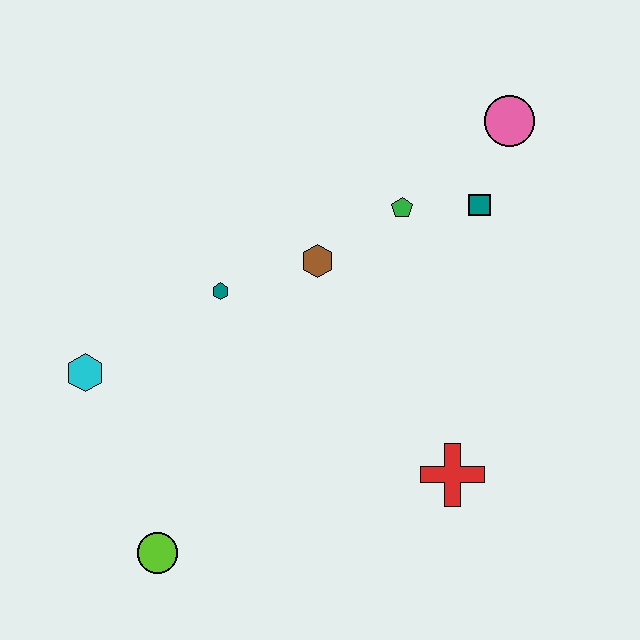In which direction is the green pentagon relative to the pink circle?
The green pentagon is to the left of the pink circle.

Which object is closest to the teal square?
The green pentagon is closest to the teal square.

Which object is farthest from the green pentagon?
The lime circle is farthest from the green pentagon.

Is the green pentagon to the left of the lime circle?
No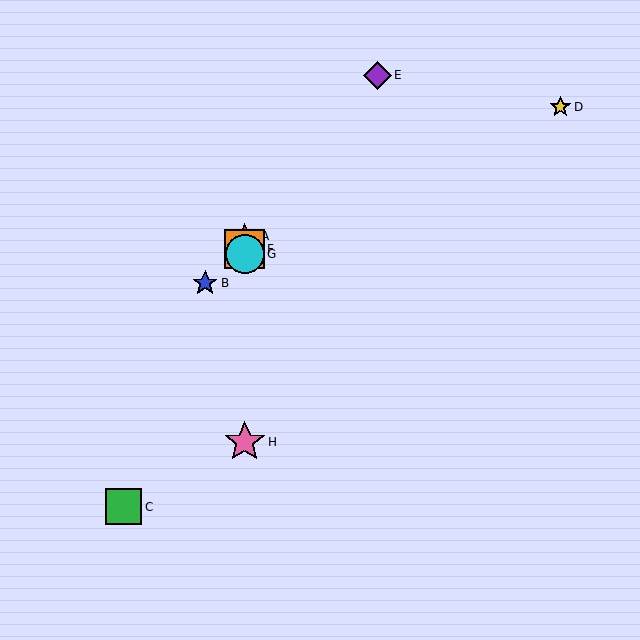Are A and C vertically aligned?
No, A is at x≈245 and C is at x≈124.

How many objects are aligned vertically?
4 objects (A, F, G, H) are aligned vertically.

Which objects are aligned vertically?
Objects A, F, G, H are aligned vertically.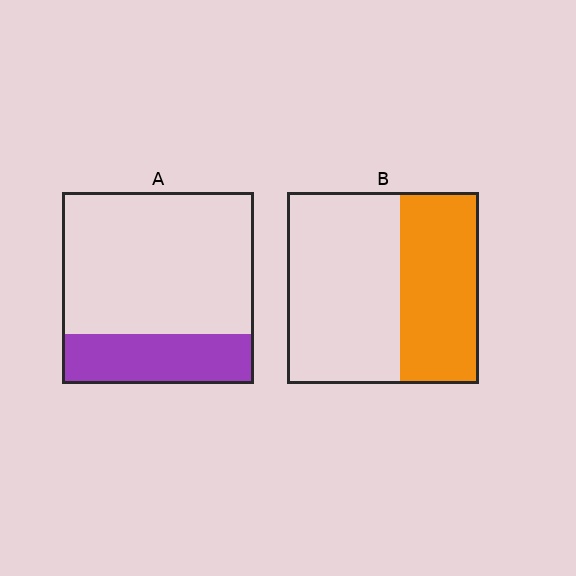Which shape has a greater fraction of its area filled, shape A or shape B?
Shape B.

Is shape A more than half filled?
No.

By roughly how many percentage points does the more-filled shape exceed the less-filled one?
By roughly 15 percentage points (B over A).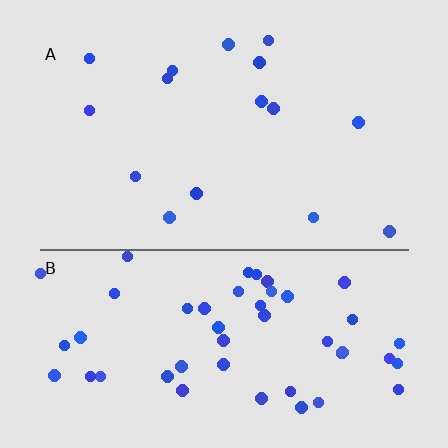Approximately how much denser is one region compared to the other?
Approximately 3.3× — region B over region A.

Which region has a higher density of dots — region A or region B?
B (the bottom).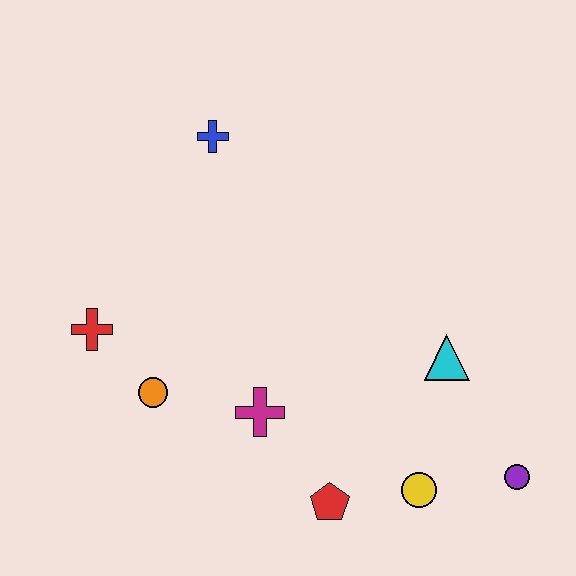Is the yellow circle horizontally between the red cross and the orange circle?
No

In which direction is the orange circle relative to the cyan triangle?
The orange circle is to the left of the cyan triangle.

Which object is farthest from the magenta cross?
The blue cross is farthest from the magenta cross.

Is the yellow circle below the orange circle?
Yes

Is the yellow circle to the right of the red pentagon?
Yes